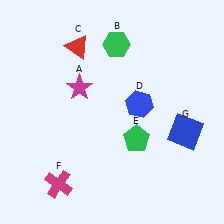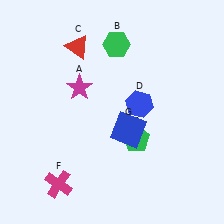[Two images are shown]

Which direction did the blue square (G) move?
The blue square (G) moved left.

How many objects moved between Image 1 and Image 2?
1 object moved between the two images.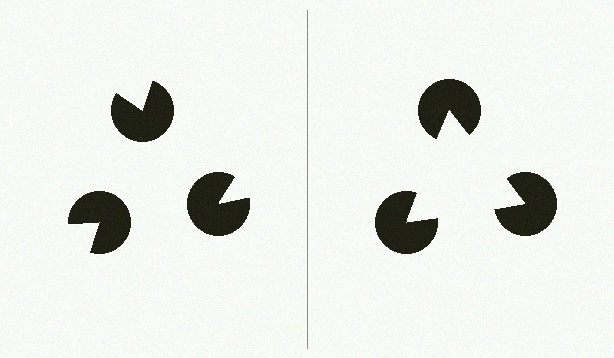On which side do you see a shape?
An illusory triangle appears on the right side. On the left side the wedge cuts are rotated, so no coherent shape forms.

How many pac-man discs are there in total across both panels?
6 — 3 on each side.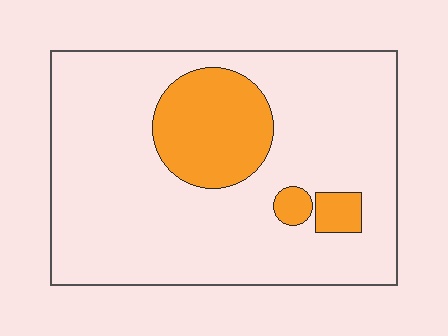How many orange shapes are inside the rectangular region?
3.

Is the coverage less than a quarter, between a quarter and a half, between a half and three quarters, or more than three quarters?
Less than a quarter.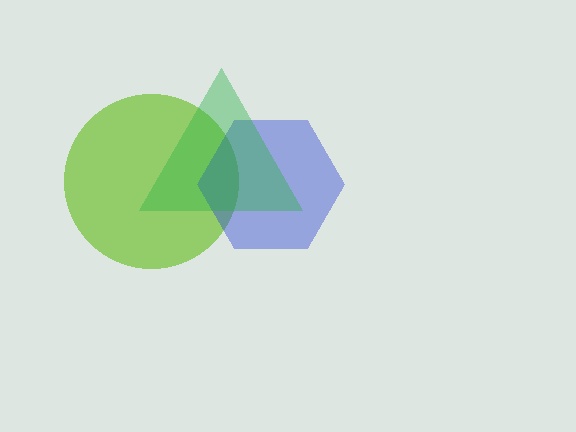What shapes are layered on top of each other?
The layered shapes are: a lime circle, a blue hexagon, a green triangle.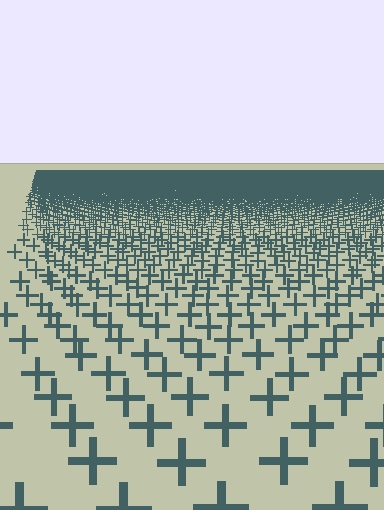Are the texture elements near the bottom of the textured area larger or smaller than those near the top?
Larger. Near the bottom, elements are closer to the viewer and appear at a bigger on-screen size.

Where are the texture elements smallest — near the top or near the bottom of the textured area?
Near the top.